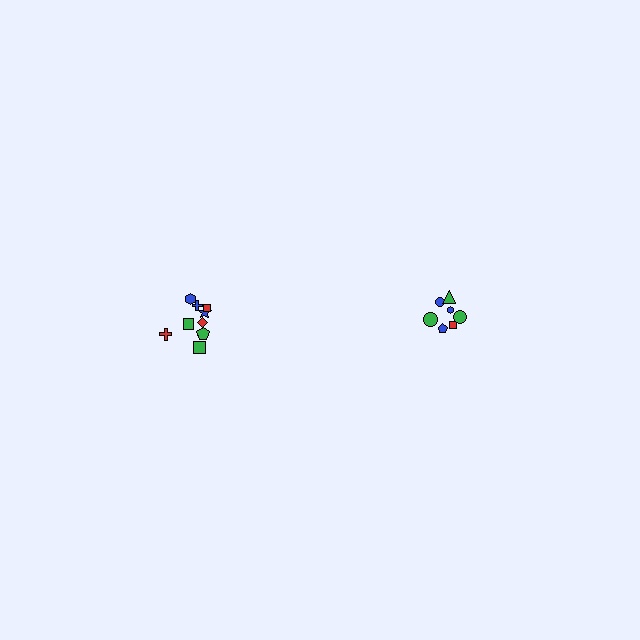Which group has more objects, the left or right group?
The left group.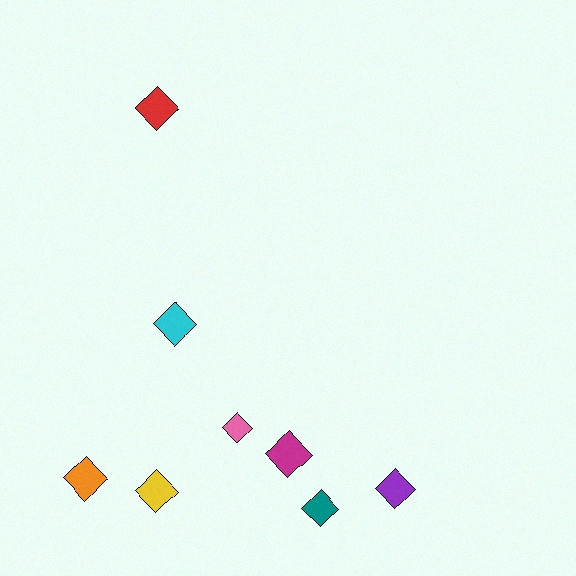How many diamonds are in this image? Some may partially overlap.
There are 8 diamonds.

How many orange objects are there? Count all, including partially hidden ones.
There is 1 orange object.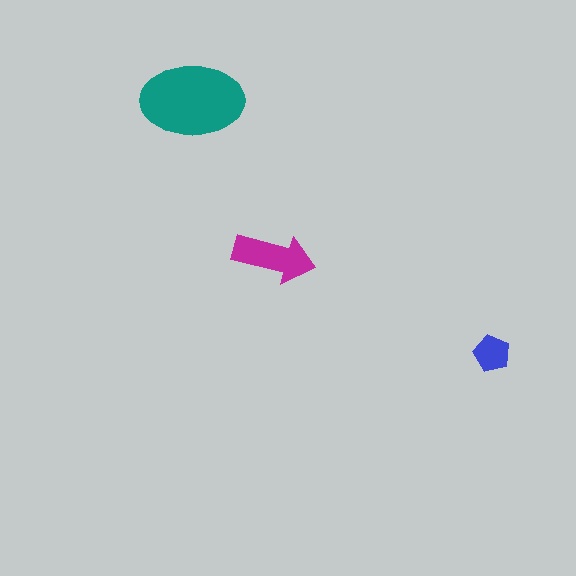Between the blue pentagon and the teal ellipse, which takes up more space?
The teal ellipse.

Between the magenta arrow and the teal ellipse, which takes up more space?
The teal ellipse.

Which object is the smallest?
The blue pentagon.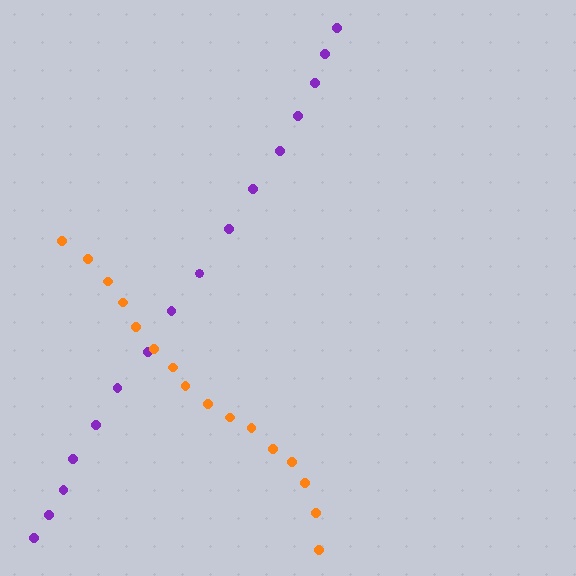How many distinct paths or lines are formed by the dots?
There are 2 distinct paths.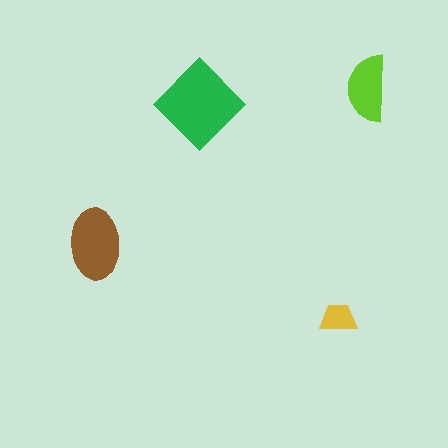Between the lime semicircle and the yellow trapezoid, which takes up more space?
The lime semicircle.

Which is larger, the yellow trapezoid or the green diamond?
The green diamond.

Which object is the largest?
The green diamond.